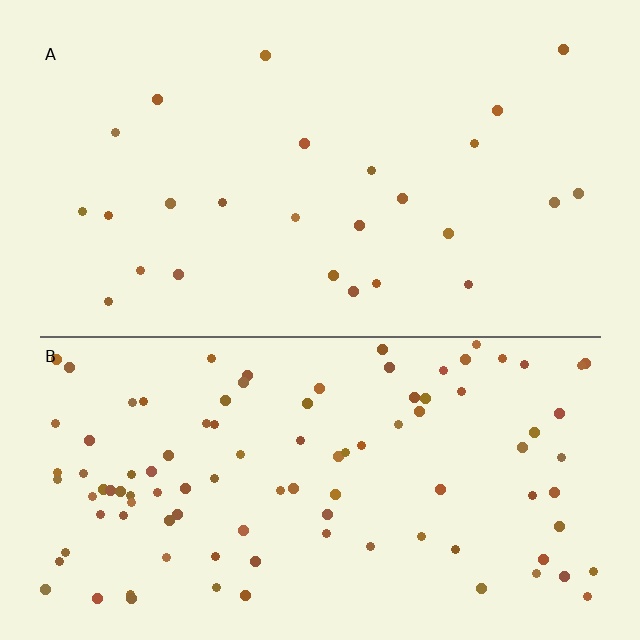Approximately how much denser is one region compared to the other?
Approximately 3.9× — region B over region A.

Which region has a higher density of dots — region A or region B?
B (the bottom).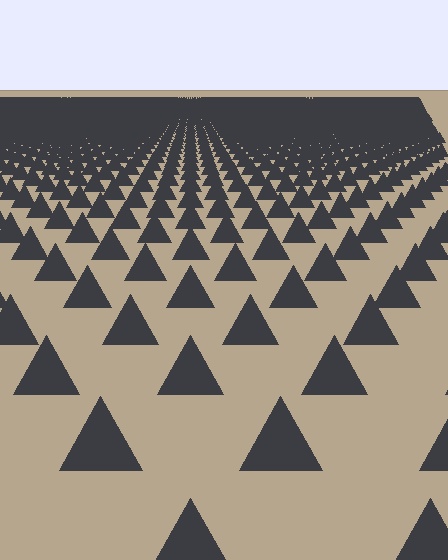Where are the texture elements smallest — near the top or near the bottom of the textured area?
Near the top.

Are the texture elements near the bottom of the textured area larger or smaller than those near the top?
Larger. Near the bottom, elements are closer to the viewer and appear at a bigger on-screen size.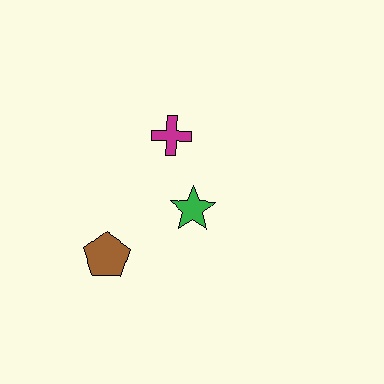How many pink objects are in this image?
There are no pink objects.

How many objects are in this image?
There are 3 objects.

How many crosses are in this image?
There is 1 cross.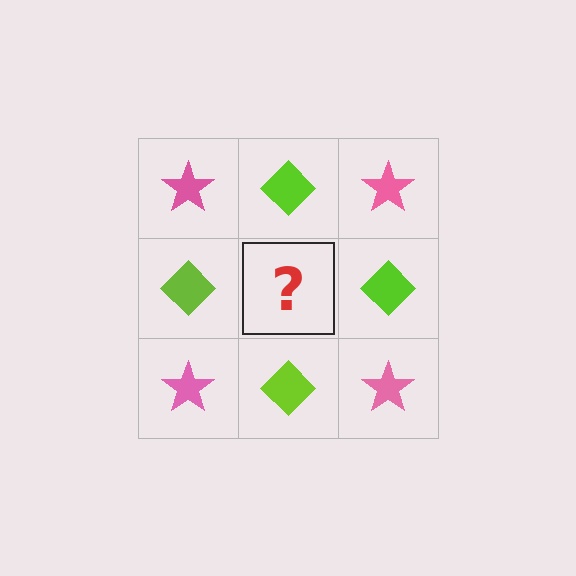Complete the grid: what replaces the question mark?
The question mark should be replaced with a pink star.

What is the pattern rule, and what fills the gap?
The rule is that it alternates pink star and lime diamond in a checkerboard pattern. The gap should be filled with a pink star.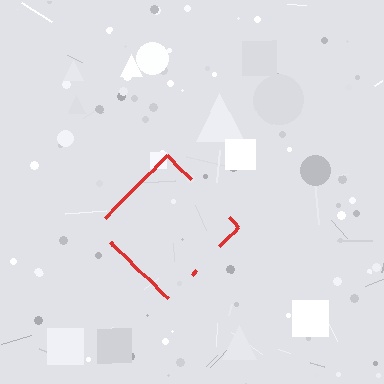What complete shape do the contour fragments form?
The contour fragments form a diamond.